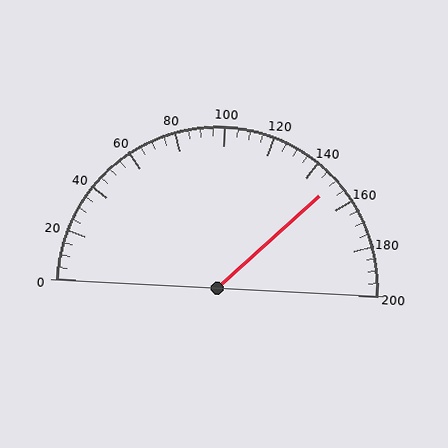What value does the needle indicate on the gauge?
The needle indicates approximately 150.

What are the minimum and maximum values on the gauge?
The gauge ranges from 0 to 200.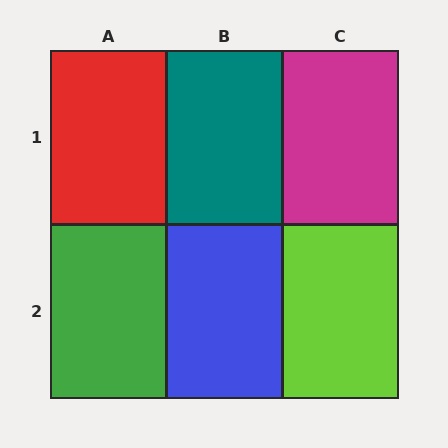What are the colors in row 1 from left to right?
Red, teal, magenta.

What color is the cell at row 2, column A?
Green.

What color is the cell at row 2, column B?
Blue.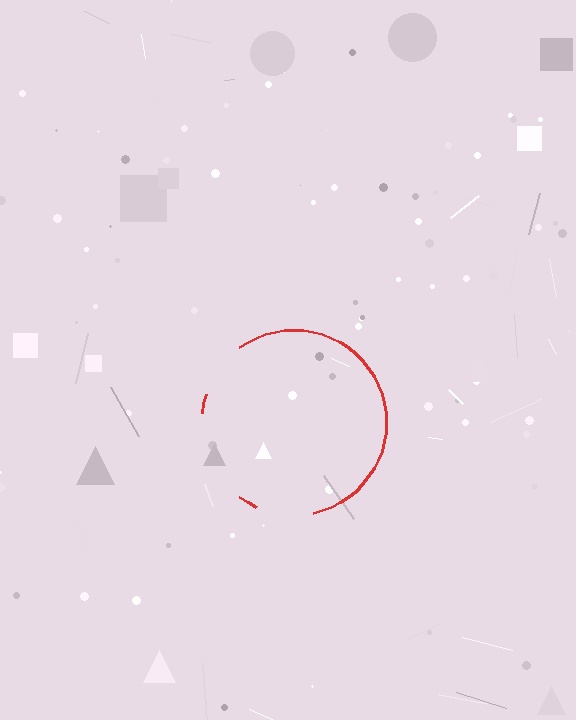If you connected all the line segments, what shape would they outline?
They would outline a circle.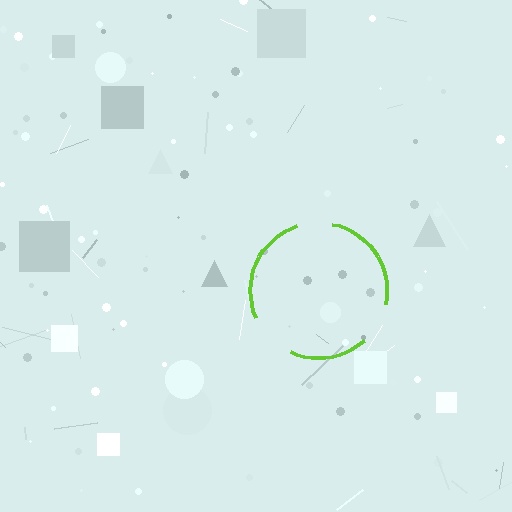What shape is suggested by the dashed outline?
The dashed outline suggests a circle.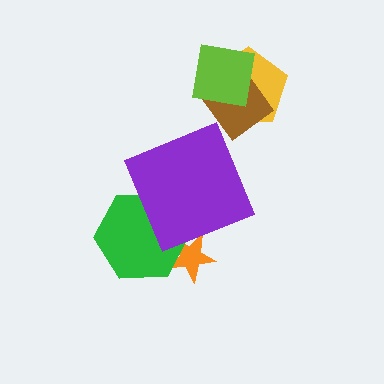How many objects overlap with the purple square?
1 object overlaps with the purple square.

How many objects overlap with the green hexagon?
2 objects overlap with the green hexagon.